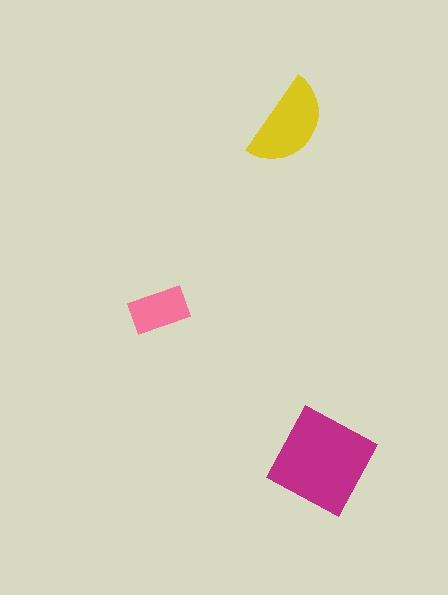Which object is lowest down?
The magenta diamond is bottommost.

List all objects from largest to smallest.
The magenta diamond, the yellow semicircle, the pink rectangle.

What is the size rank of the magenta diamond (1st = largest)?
1st.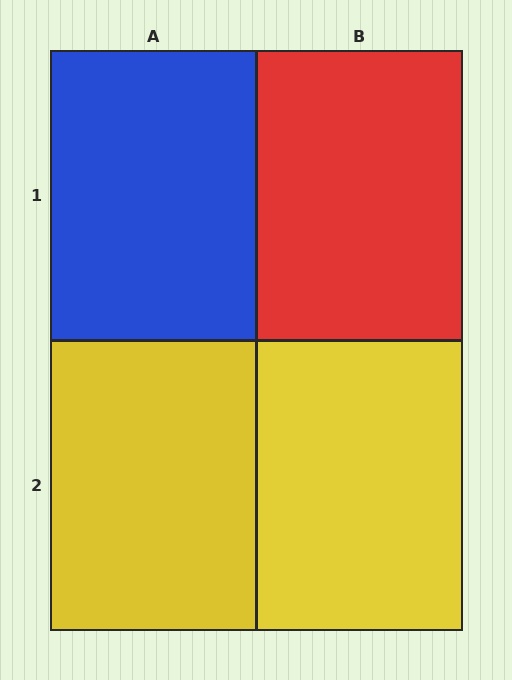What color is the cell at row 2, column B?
Yellow.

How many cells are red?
1 cell is red.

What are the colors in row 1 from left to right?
Blue, red.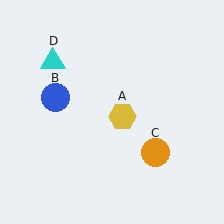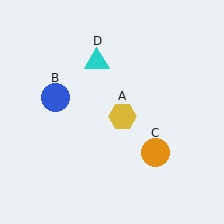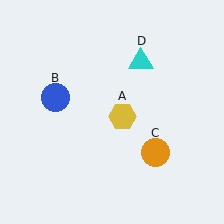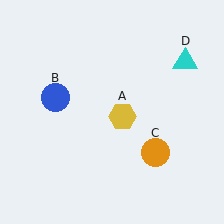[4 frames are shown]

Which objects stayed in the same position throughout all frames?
Yellow hexagon (object A) and blue circle (object B) and orange circle (object C) remained stationary.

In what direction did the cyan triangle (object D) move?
The cyan triangle (object D) moved right.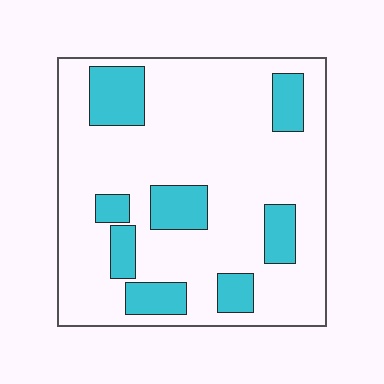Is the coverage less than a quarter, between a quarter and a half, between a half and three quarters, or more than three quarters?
Less than a quarter.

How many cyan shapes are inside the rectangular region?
8.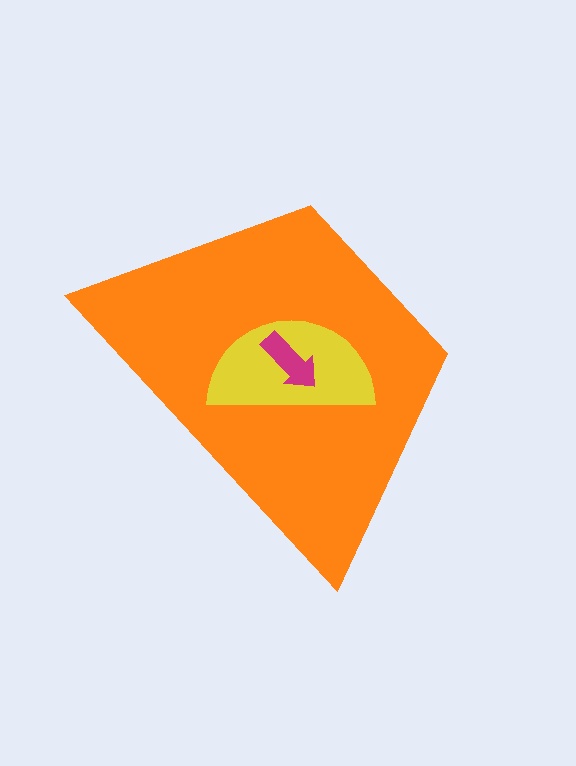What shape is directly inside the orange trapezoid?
The yellow semicircle.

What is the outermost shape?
The orange trapezoid.